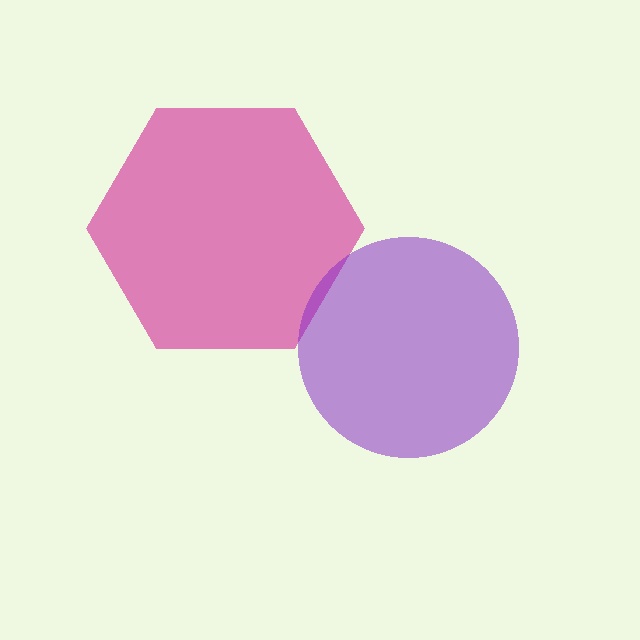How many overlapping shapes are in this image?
There are 2 overlapping shapes in the image.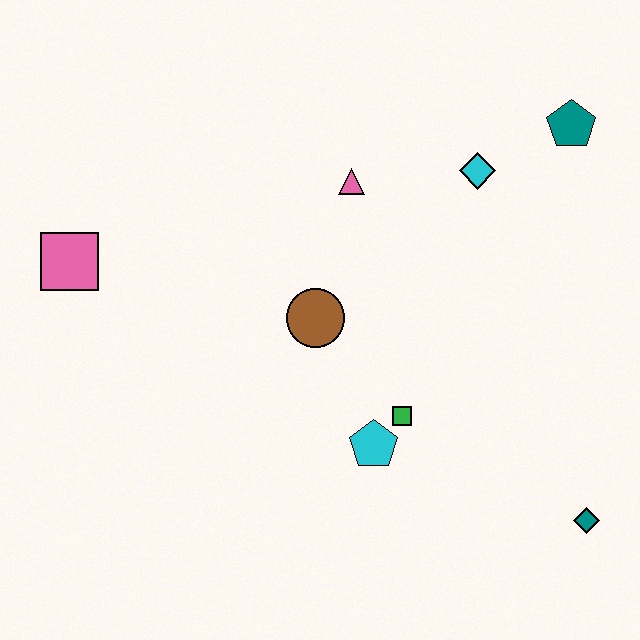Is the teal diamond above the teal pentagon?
No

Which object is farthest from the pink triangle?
The teal diamond is farthest from the pink triangle.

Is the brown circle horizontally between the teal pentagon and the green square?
No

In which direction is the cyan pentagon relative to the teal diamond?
The cyan pentagon is to the left of the teal diamond.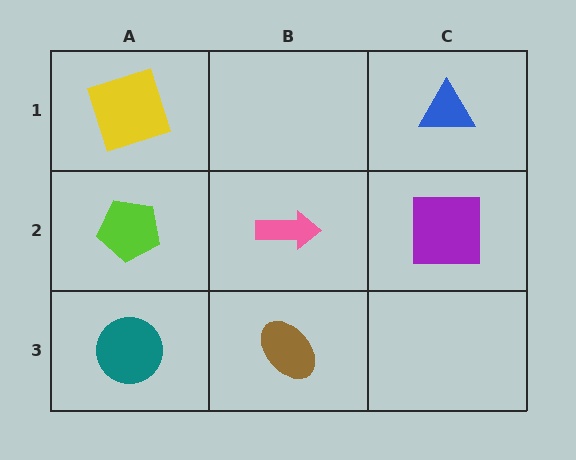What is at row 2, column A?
A lime pentagon.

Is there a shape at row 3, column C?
No, that cell is empty.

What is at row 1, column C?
A blue triangle.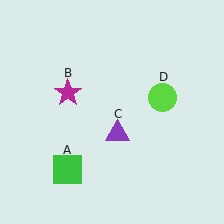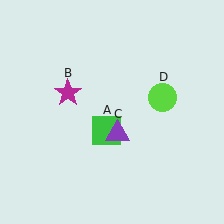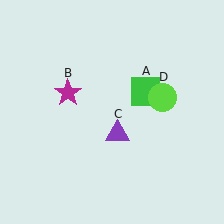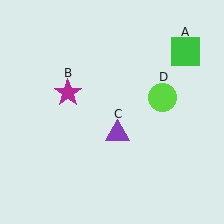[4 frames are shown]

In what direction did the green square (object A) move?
The green square (object A) moved up and to the right.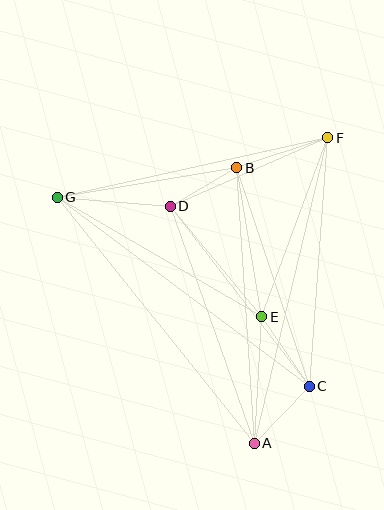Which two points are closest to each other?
Points B and D are closest to each other.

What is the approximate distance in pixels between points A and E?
The distance between A and E is approximately 127 pixels.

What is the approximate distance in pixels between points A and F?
The distance between A and F is approximately 314 pixels.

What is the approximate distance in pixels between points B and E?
The distance between B and E is approximately 151 pixels.